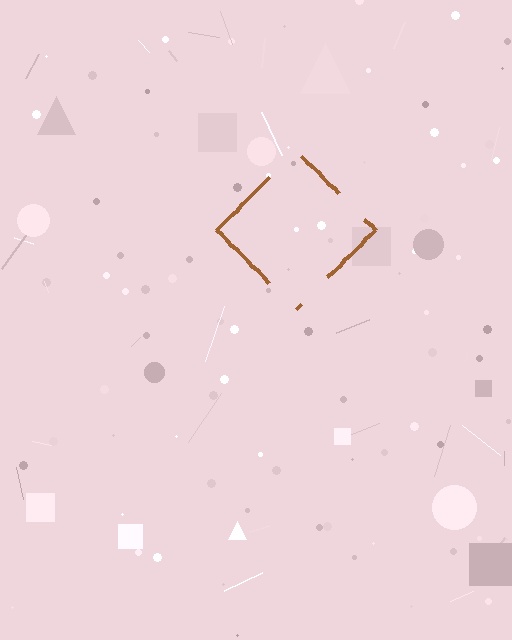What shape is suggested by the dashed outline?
The dashed outline suggests a diamond.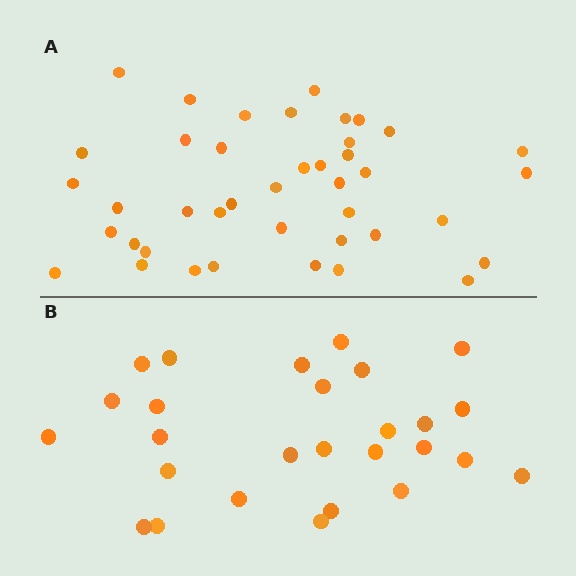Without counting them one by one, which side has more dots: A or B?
Region A (the top region) has more dots.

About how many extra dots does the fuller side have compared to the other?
Region A has approximately 15 more dots than region B.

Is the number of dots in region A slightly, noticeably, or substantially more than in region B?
Region A has substantially more. The ratio is roughly 1.5 to 1.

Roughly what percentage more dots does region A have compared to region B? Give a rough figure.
About 50% more.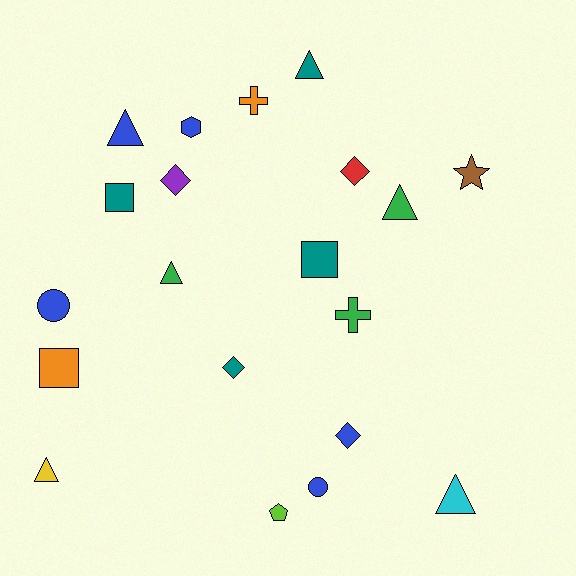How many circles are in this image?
There are 2 circles.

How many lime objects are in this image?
There is 1 lime object.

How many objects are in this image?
There are 20 objects.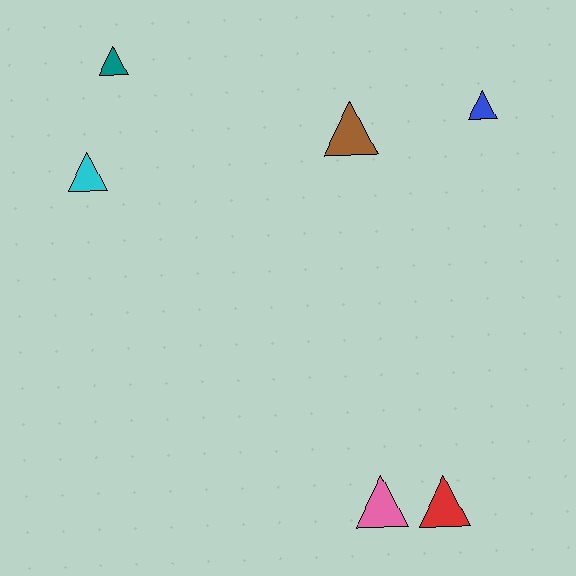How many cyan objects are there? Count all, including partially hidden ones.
There is 1 cyan object.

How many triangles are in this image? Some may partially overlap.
There are 6 triangles.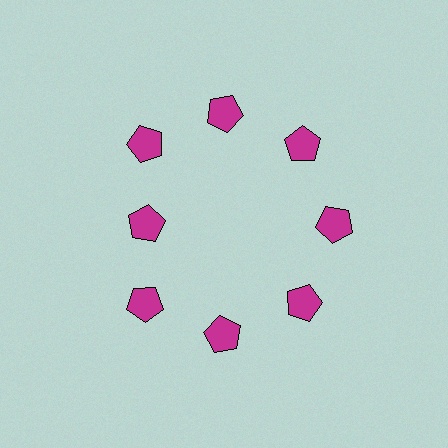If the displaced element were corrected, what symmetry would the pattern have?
It would have 8-fold rotational symmetry — the pattern would map onto itself every 45 degrees.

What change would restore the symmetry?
The symmetry would be restored by moving it outward, back onto the ring so that all 8 pentagons sit at equal angles and equal distance from the center.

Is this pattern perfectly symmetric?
No. The 8 magenta pentagons are arranged in a ring, but one element near the 9 o'clock position is pulled inward toward the center, breaking the 8-fold rotational symmetry.